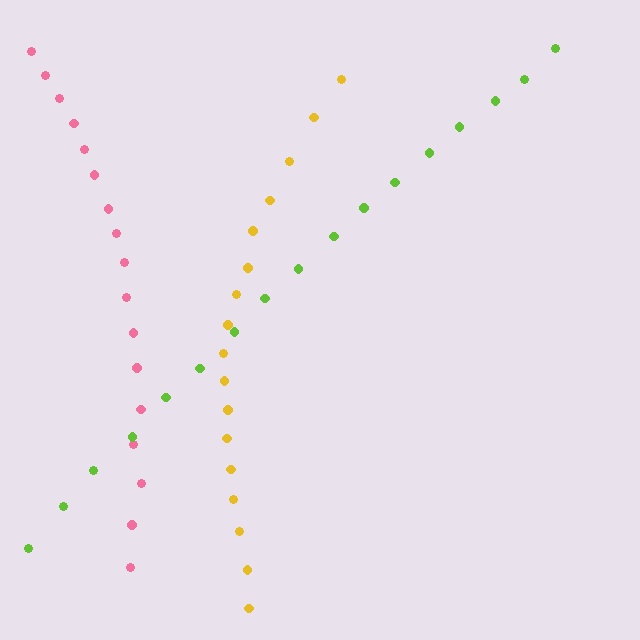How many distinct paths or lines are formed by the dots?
There are 3 distinct paths.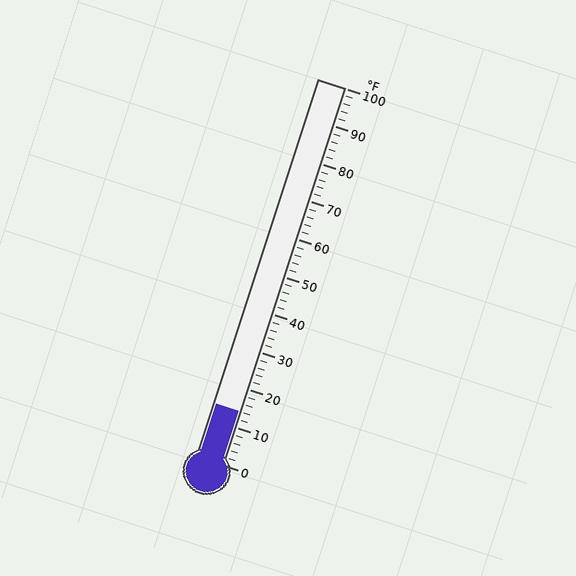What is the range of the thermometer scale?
The thermometer scale ranges from 0°F to 100°F.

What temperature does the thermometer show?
The thermometer shows approximately 14°F.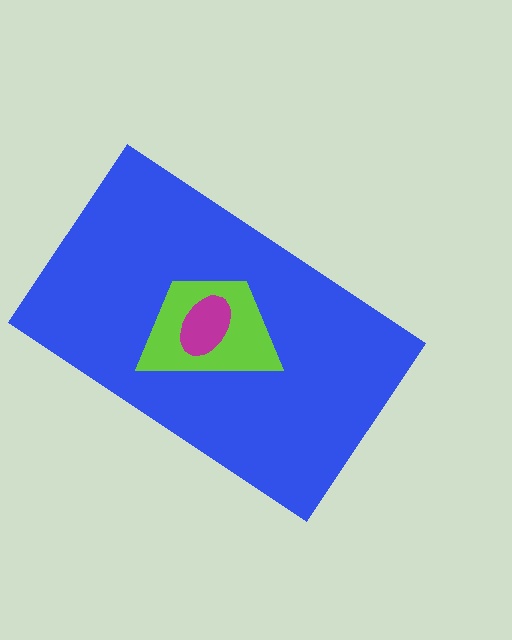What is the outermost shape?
The blue rectangle.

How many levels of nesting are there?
3.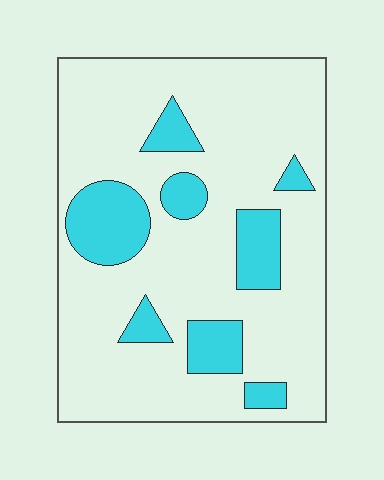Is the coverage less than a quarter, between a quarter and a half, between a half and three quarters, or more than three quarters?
Less than a quarter.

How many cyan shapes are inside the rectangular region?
8.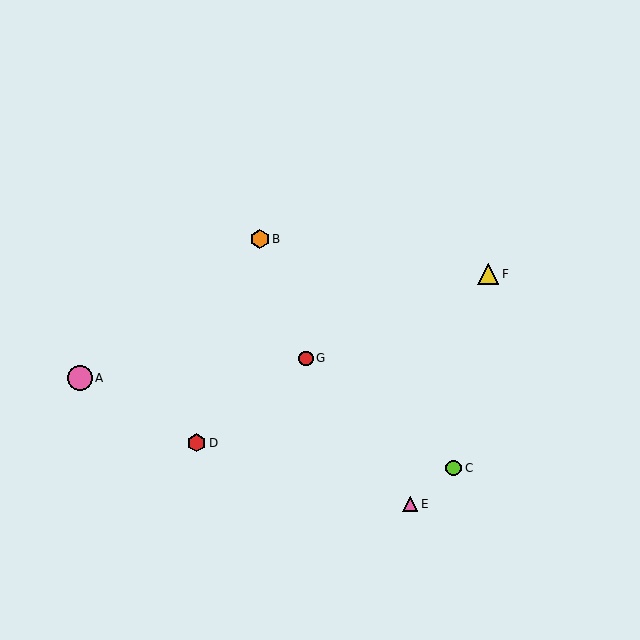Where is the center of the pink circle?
The center of the pink circle is at (80, 378).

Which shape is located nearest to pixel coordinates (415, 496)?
The pink triangle (labeled E) at (410, 504) is nearest to that location.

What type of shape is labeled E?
Shape E is a pink triangle.